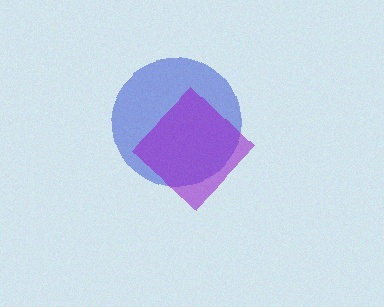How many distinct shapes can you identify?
There are 2 distinct shapes: a blue circle, a purple diamond.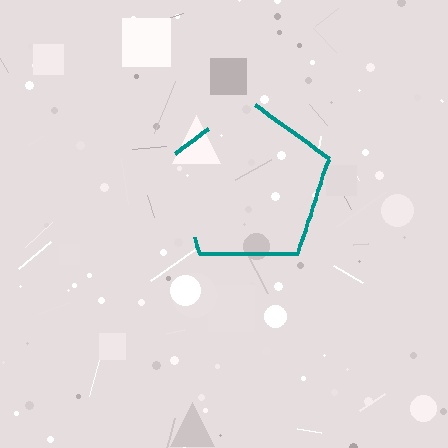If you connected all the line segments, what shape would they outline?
They would outline a pentagon.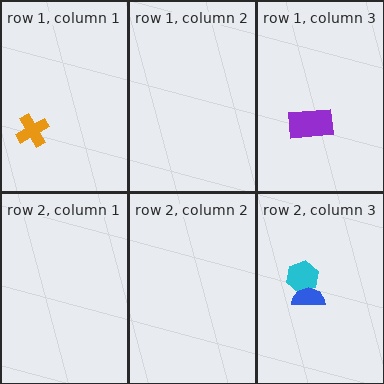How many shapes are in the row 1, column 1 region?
1.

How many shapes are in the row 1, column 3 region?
1.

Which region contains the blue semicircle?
The row 2, column 3 region.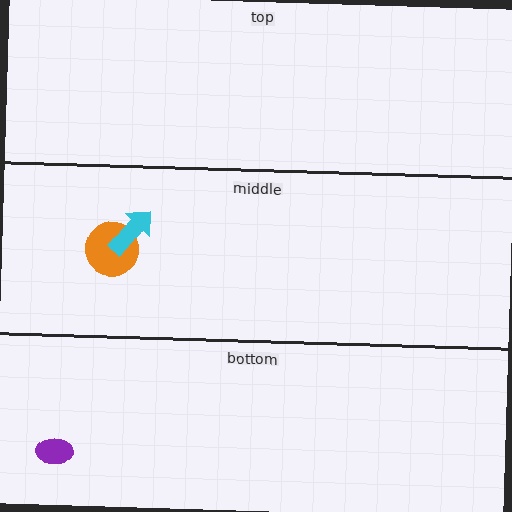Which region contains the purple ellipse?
The bottom region.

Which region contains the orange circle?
The middle region.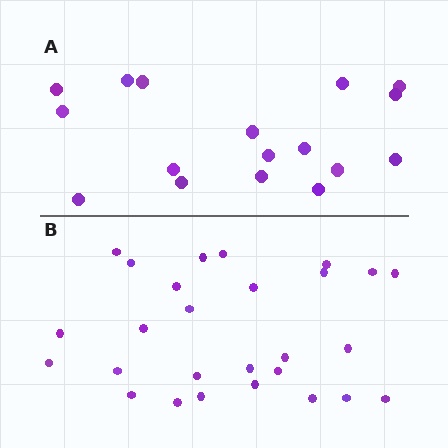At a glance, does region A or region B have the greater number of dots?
Region B (the bottom region) has more dots.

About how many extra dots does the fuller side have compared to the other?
Region B has roughly 10 or so more dots than region A.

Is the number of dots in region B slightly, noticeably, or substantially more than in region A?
Region B has substantially more. The ratio is roughly 1.6 to 1.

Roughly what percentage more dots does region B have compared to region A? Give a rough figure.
About 60% more.